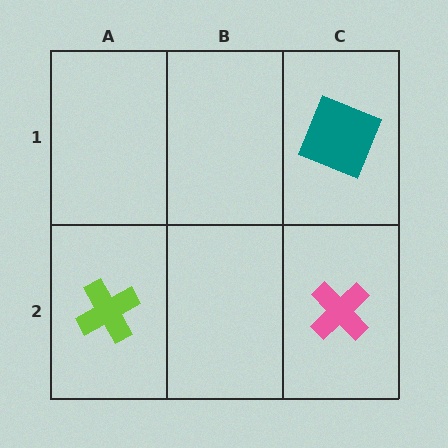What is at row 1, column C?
A teal square.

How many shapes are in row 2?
2 shapes.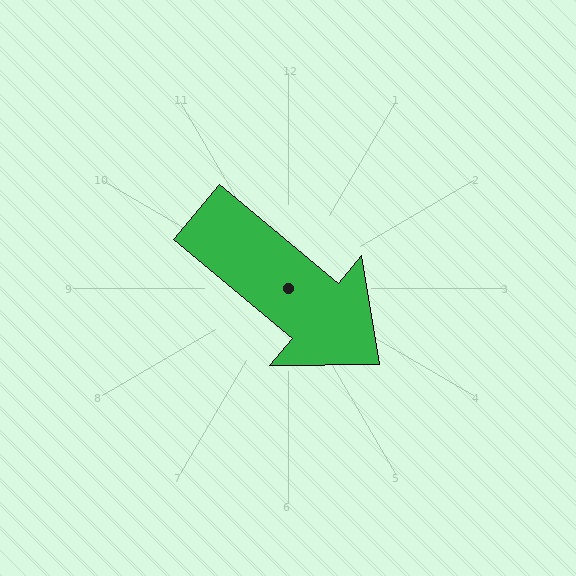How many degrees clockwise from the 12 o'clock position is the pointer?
Approximately 130 degrees.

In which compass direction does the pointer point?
Southeast.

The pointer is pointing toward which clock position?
Roughly 4 o'clock.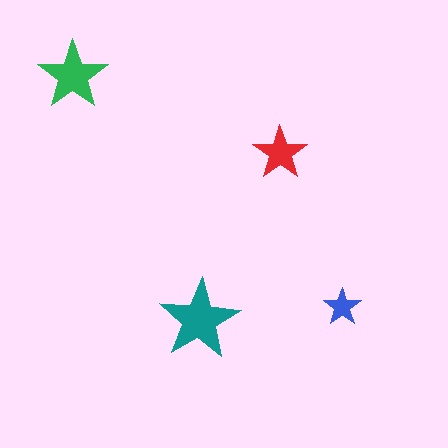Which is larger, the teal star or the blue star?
The teal one.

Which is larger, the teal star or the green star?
The teal one.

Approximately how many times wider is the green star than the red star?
About 1.5 times wider.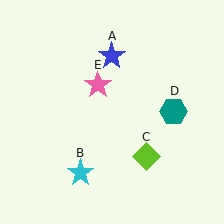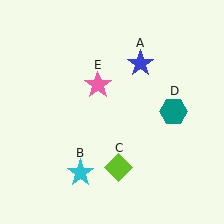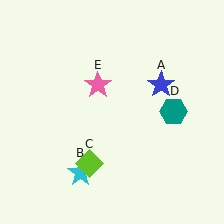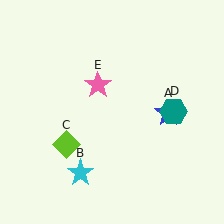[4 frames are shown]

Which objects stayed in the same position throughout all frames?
Cyan star (object B) and teal hexagon (object D) and pink star (object E) remained stationary.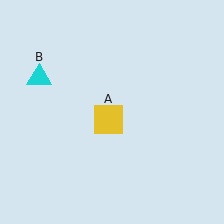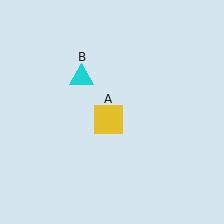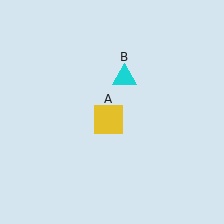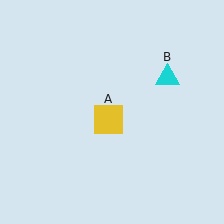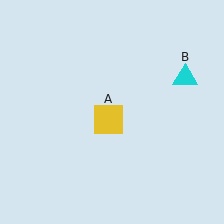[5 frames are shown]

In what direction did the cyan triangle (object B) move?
The cyan triangle (object B) moved right.